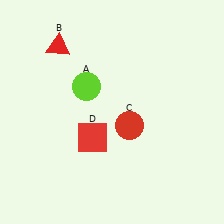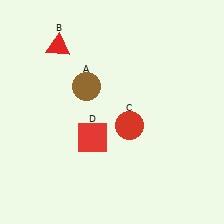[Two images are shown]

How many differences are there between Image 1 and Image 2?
There is 1 difference between the two images.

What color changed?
The circle (A) changed from lime in Image 1 to brown in Image 2.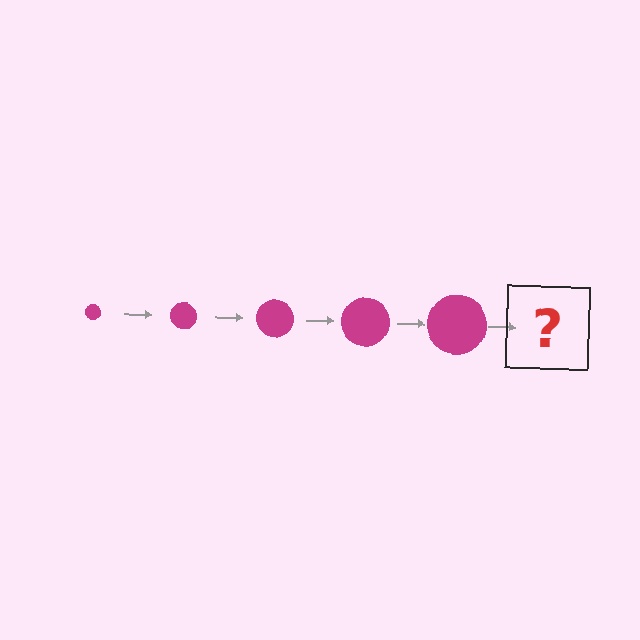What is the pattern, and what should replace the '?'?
The pattern is that the circle gets progressively larger each step. The '?' should be a magenta circle, larger than the previous one.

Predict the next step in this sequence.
The next step is a magenta circle, larger than the previous one.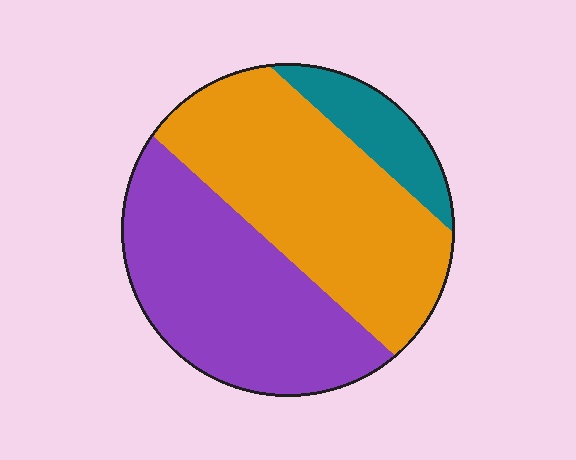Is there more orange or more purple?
Orange.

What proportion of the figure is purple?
Purple covers 42% of the figure.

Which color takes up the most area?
Orange, at roughly 45%.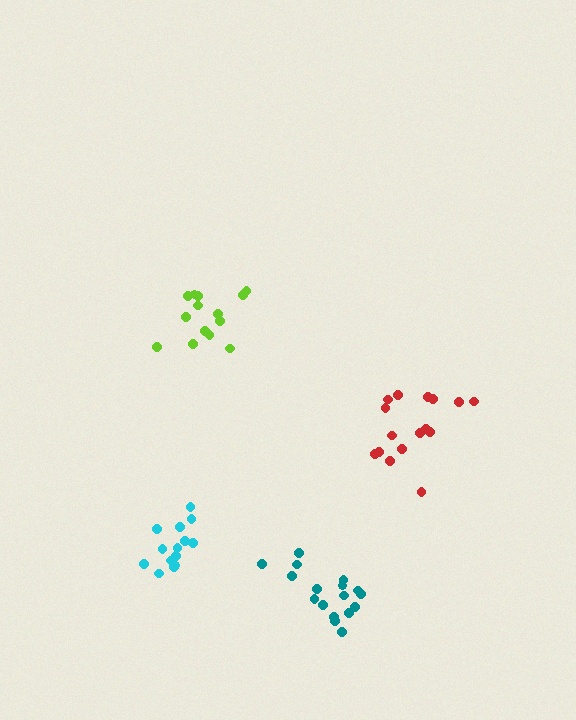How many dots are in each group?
Group 1: 14 dots, Group 2: 14 dots, Group 3: 16 dots, Group 4: 17 dots (61 total).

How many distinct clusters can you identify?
There are 4 distinct clusters.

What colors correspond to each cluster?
The clusters are colored: lime, cyan, red, teal.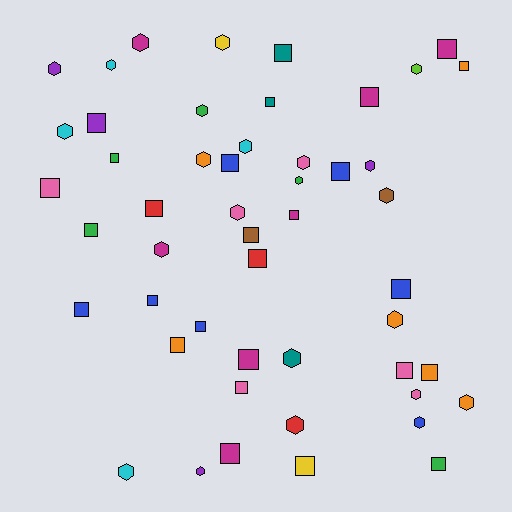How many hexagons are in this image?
There are 23 hexagons.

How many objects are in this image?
There are 50 objects.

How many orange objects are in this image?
There are 6 orange objects.